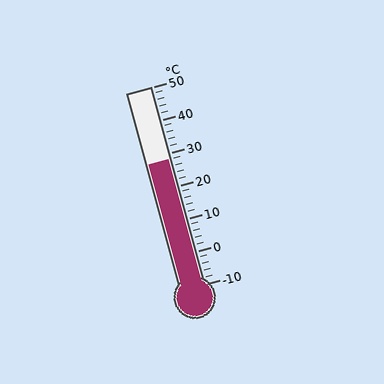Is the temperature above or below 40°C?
The temperature is below 40°C.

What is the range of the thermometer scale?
The thermometer scale ranges from -10°C to 50°C.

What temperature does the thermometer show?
The thermometer shows approximately 28°C.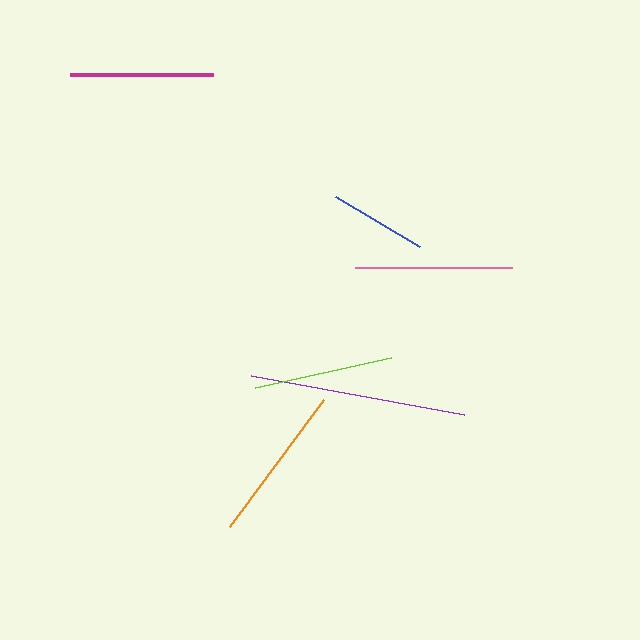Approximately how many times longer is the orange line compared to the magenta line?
The orange line is approximately 1.1 times the length of the magenta line.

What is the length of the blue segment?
The blue segment is approximately 98 pixels long.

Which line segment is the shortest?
The blue line is the shortest at approximately 98 pixels.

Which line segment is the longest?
The purple line is the longest at approximately 216 pixels.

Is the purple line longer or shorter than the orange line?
The purple line is longer than the orange line.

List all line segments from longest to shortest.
From longest to shortest: purple, orange, pink, magenta, lime, blue.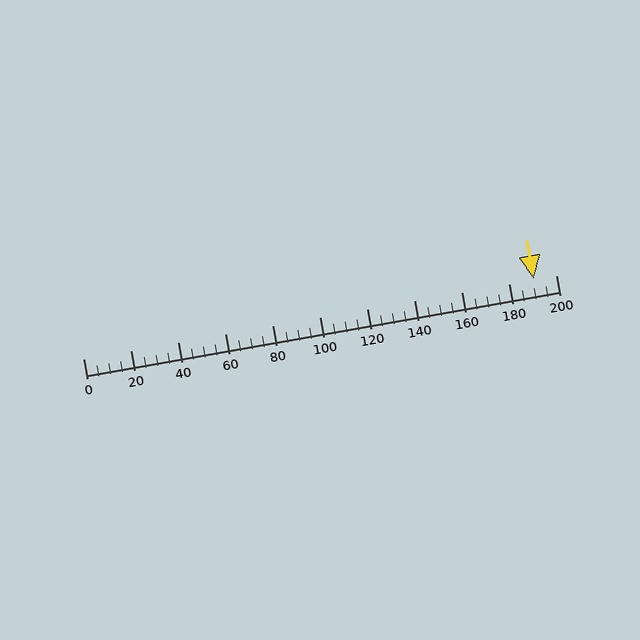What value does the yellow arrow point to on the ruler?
The yellow arrow points to approximately 191.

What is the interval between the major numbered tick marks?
The major tick marks are spaced 20 units apart.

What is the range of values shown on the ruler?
The ruler shows values from 0 to 200.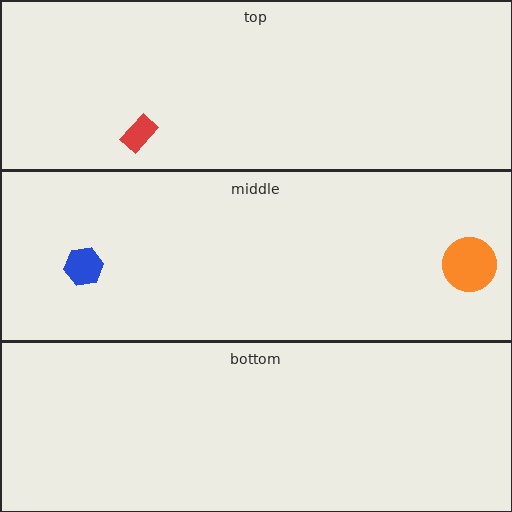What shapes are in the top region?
The red rectangle.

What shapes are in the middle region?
The orange circle, the blue hexagon.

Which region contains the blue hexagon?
The middle region.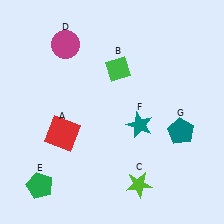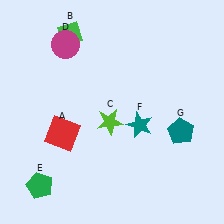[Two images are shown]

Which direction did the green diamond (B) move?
The green diamond (B) moved left.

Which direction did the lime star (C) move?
The lime star (C) moved up.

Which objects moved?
The objects that moved are: the green diamond (B), the lime star (C).